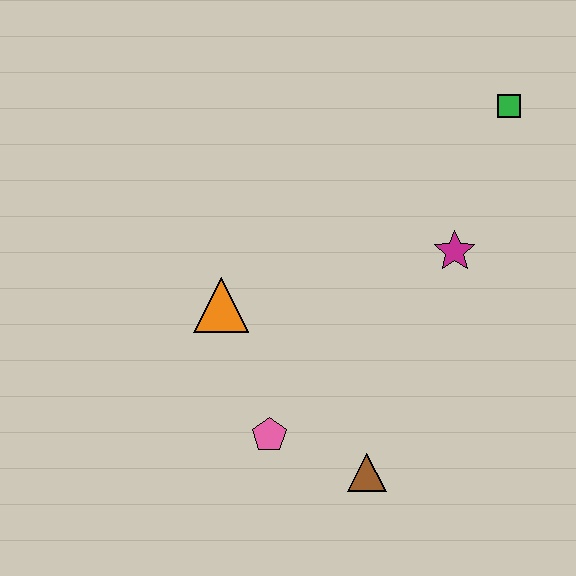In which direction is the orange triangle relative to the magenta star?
The orange triangle is to the left of the magenta star.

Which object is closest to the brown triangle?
The pink pentagon is closest to the brown triangle.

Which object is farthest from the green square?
The pink pentagon is farthest from the green square.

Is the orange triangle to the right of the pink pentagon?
No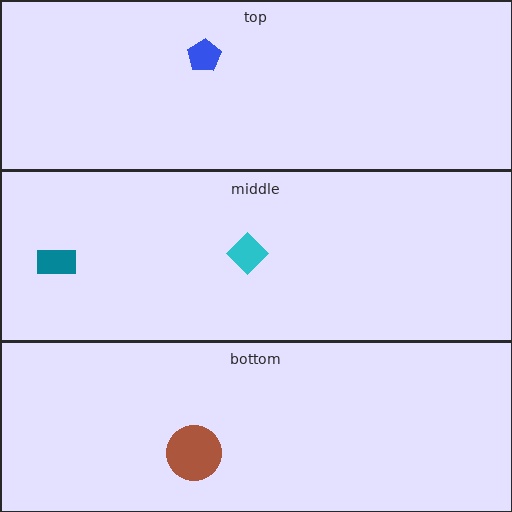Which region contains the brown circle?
The bottom region.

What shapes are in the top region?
The blue pentagon.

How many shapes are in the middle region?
2.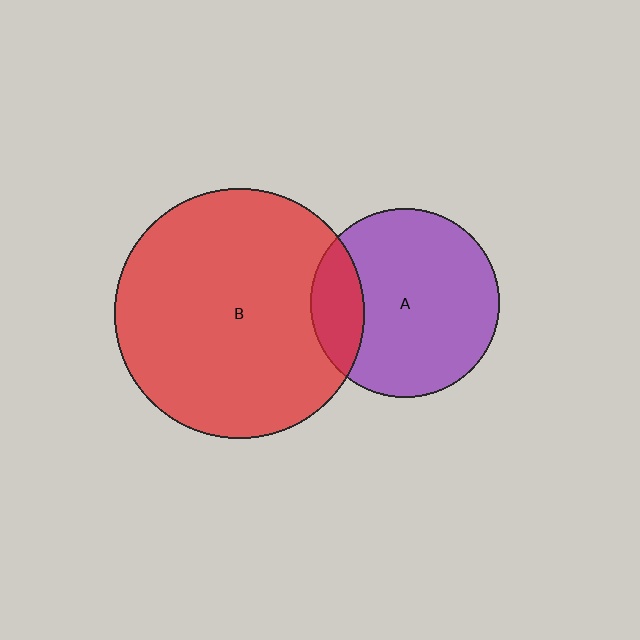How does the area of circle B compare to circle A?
Approximately 1.8 times.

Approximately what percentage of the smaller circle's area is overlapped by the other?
Approximately 20%.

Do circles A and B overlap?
Yes.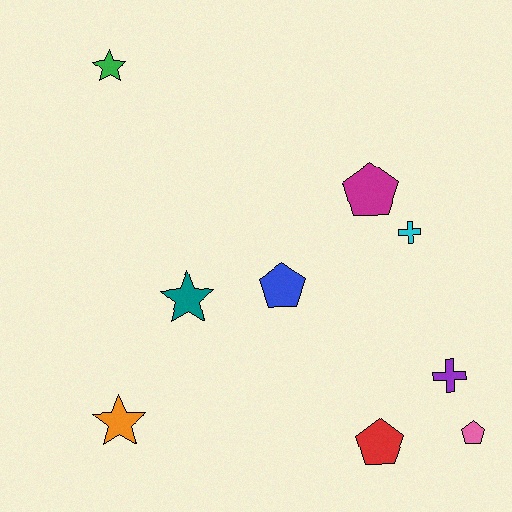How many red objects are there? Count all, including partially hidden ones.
There is 1 red object.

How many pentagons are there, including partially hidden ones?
There are 4 pentagons.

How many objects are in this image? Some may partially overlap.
There are 9 objects.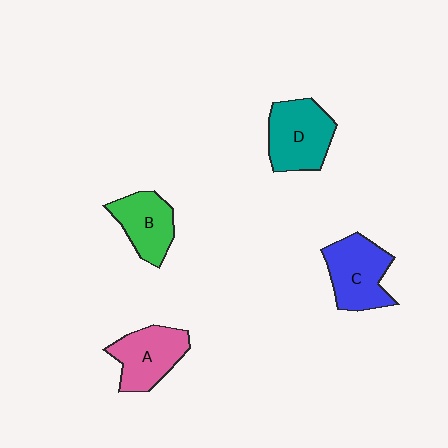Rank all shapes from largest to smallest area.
From largest to smallest: D (teal), C (blue), A (pink), B (green).